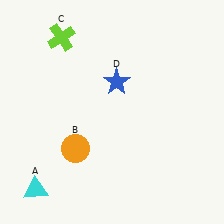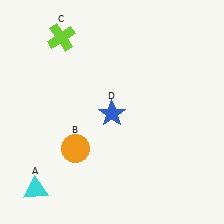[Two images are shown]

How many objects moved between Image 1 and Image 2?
1 object moved between the two images.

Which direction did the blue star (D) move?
The blue star (D) moved down.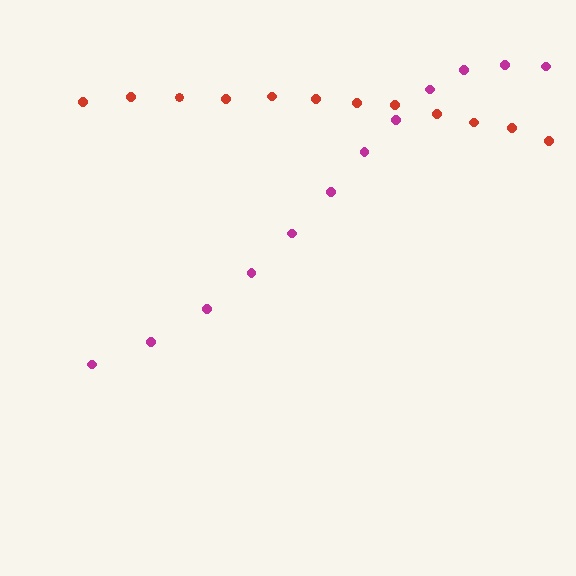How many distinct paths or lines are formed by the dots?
There are 2 distinct paths.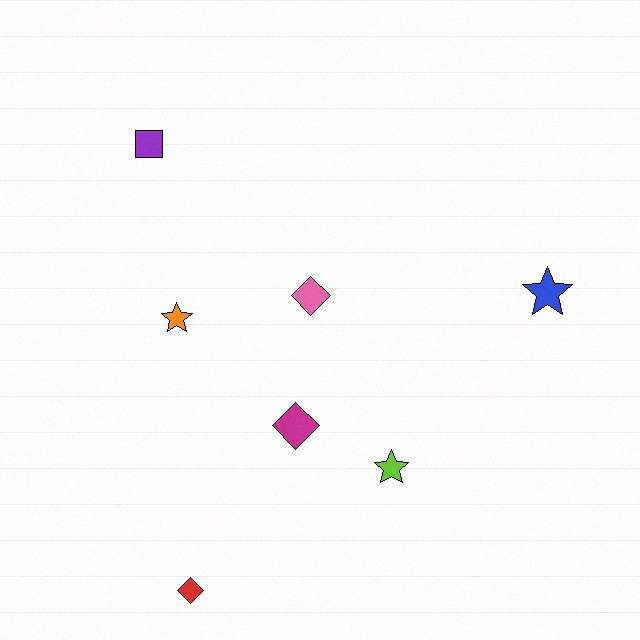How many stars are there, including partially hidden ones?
There are 3 stars.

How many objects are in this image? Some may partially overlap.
There are 7 objects.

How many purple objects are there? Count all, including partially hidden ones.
There is 1 purple object.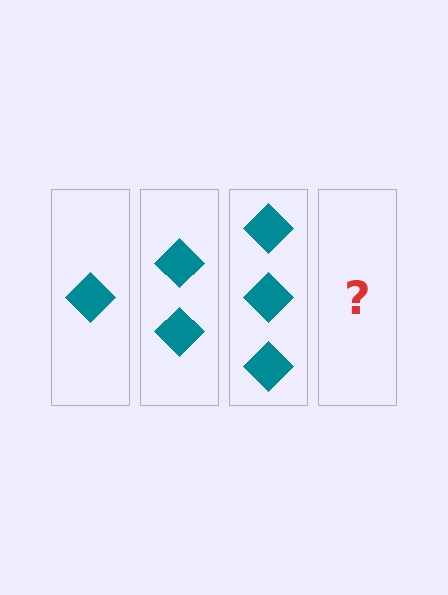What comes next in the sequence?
The next element should be 4 diamonds.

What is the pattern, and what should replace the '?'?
The pattern is that each step adds one more diamond. The '?' should be 4 diamonds.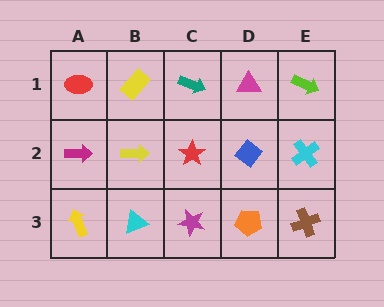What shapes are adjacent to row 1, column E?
A cyan cross (row 2, column E), a magenta triangle (row 1, column D).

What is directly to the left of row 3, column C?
A cyan triangle.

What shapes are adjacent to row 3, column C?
A red star (row 2, column C), a cyan triangle (row 3, column B), an orange pentagon (row 3, column D).